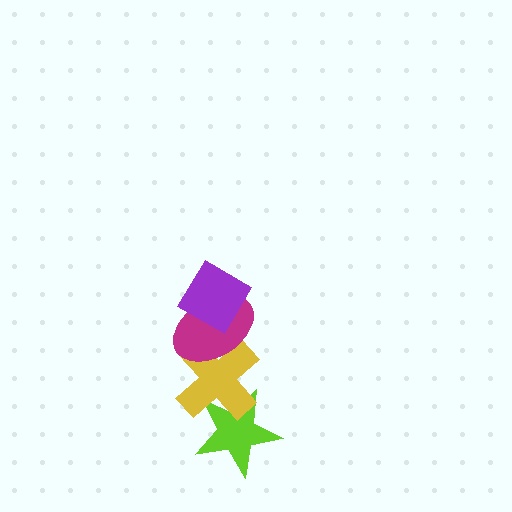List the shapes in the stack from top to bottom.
From top to bottom: the purple diamond, the magenta ellipse, the yellow cross, the lime star.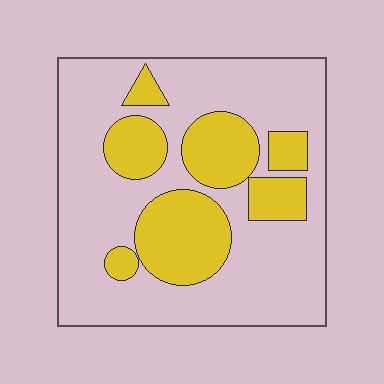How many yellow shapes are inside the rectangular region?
7.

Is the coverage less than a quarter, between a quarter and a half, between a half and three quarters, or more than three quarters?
Between a quarter and a half.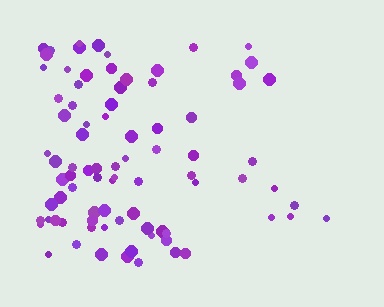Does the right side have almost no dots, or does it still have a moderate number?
Still a moderate number, just noticeably fewer than the left.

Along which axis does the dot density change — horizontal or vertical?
Horizontal.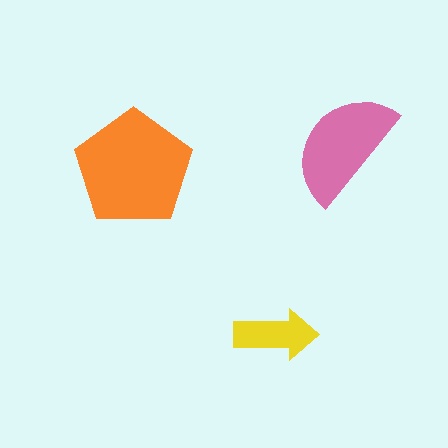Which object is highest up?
The pink semicircle is topmost.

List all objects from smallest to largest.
The yellow arrow, the pink semicircle, the orange pentagon.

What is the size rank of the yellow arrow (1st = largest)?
3rd.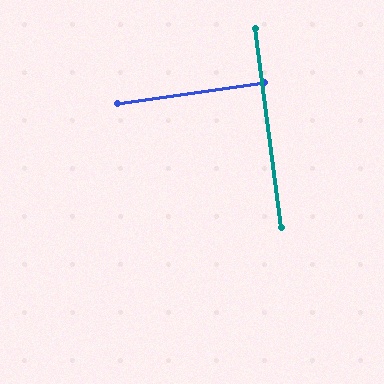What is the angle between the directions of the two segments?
Approximately 89 degrees.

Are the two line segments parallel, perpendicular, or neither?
Perpendicular — they meet at approximately 89°.